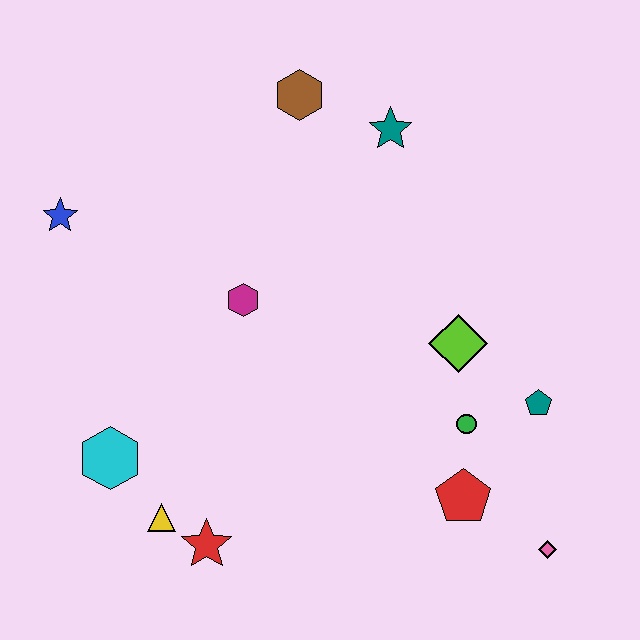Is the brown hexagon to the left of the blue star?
No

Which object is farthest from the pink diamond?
The blue star is farthest from the pink diamond.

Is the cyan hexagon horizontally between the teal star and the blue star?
Yes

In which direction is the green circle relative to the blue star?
The green circle is to the right of the blue star.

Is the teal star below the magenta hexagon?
No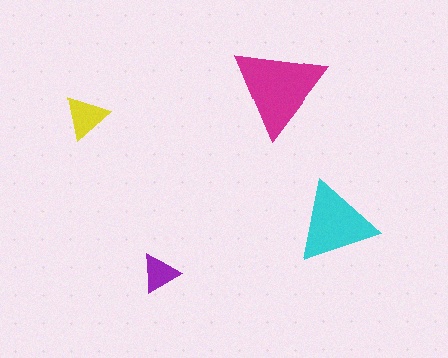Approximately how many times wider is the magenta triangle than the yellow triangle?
About 2 times wider.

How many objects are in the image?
There are 4 objects in the image.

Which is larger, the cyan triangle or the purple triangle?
The cyan one.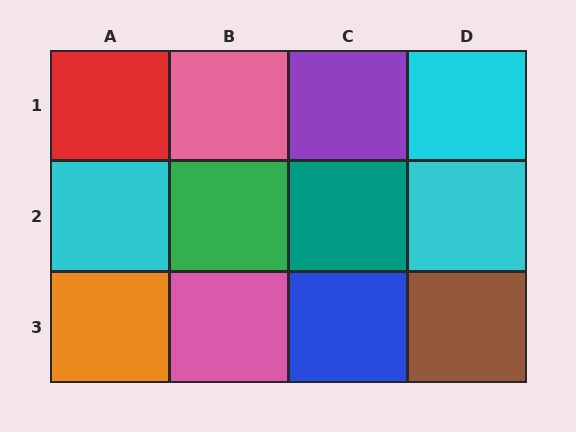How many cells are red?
1 cell is red.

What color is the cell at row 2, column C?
Teal.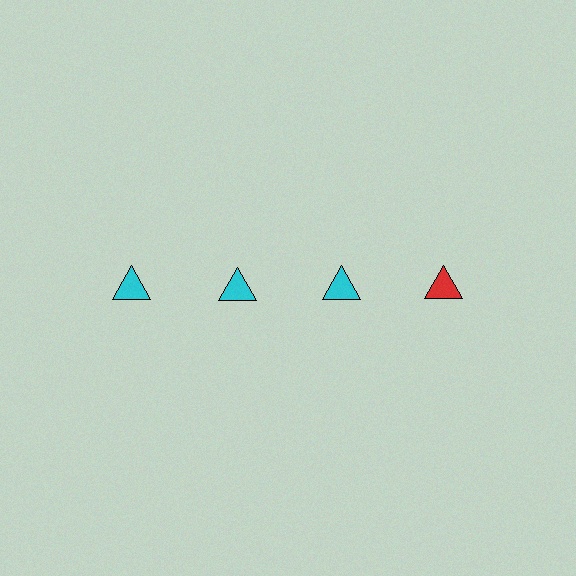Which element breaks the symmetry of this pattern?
The red triangle in the top row, second from right column breaks the symmetry. All other shapes are cyan triangles.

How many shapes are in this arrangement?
There are 4 shapes arranged in a grid pattern.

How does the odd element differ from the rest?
It has a different color: red instead of cyan.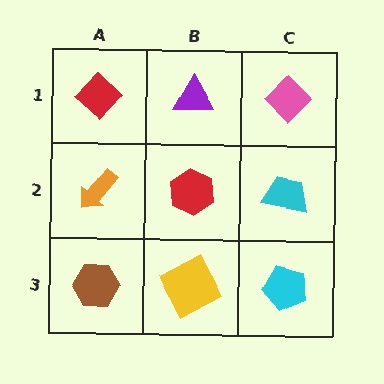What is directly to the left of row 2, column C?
A red hexagon.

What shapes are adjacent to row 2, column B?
A purple triangle (row 1, column B), a yellow square (row 3, column B), an orange arrow (row 2, column A), a cyan trapezoid (row 2, column C).